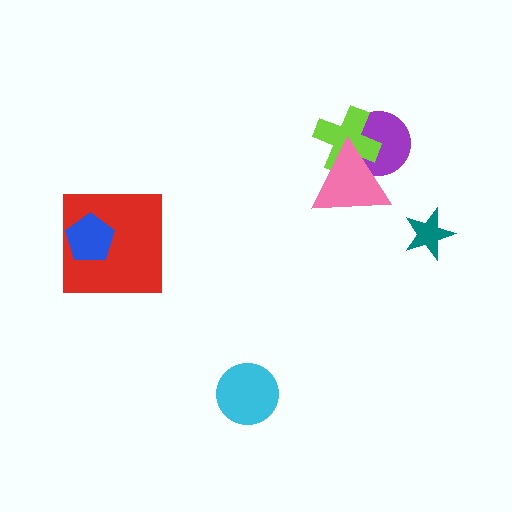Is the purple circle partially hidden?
Yes, it is partially covered by another shape.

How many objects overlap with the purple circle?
2 objects overlap with the purple circle.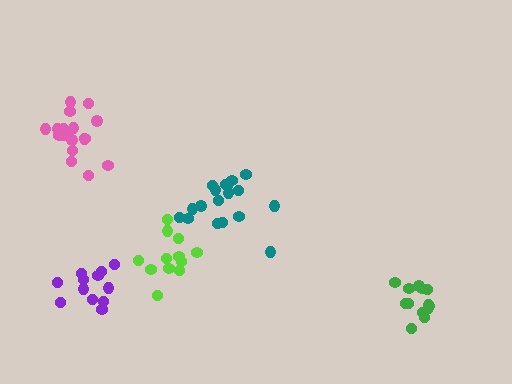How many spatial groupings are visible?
There are 5 spatial groupings.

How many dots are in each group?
Group 1: 18 dots, Group 2: 12 dots, Group 3: 18 dots, Group 4: 13 dots, Group 5: 12 dots (73 total).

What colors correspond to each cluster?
The clusters are colored: teal, lime, pink, green, purple.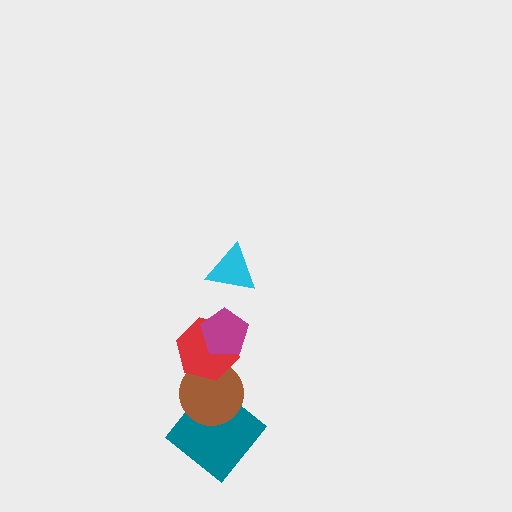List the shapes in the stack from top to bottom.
From top to bottom: the cyan triangle, the magenta pentagon, the red hexagon, the brown circle, the teal diamond.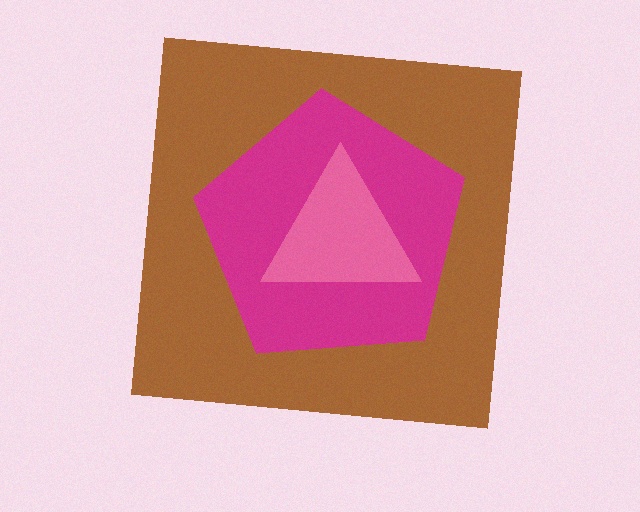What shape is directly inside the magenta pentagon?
The pink triangle.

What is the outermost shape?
The brown square.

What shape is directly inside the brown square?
The magenta pentagon.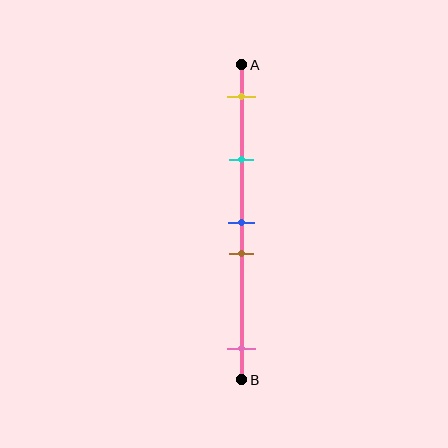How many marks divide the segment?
There are 5 marks dividing the segment.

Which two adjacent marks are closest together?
The blue and brown marks are the closest adjacent pair.